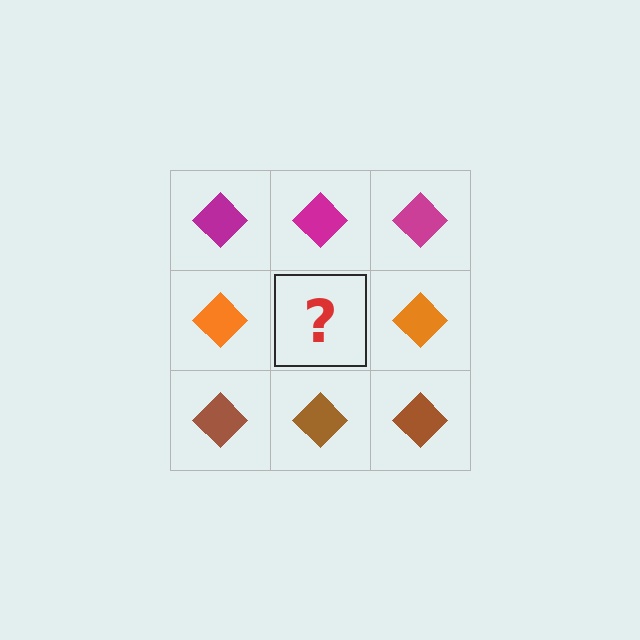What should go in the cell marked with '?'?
The missing cell should contain an orange diamond.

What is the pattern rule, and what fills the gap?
The rule is that each row has a consistent color. The gap should be filled with an orange diamond.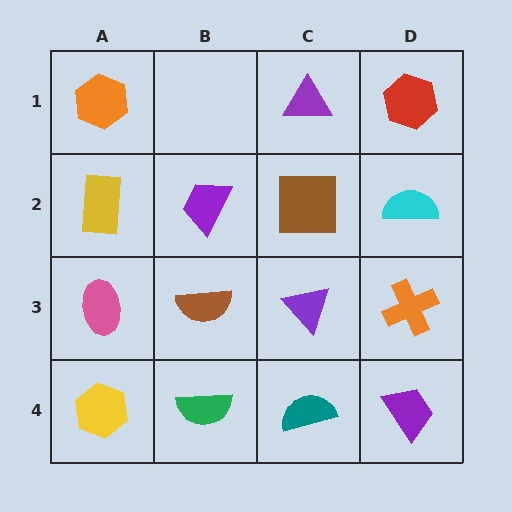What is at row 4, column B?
A green semicircle.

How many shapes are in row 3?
4 shapes.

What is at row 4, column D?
A purple trapezoid.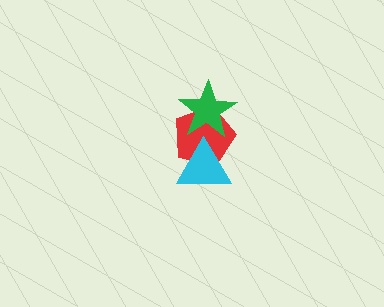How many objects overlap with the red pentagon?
2 objects overlap with the red pentagon.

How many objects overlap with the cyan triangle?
1 object overlaps with the cyan triangle.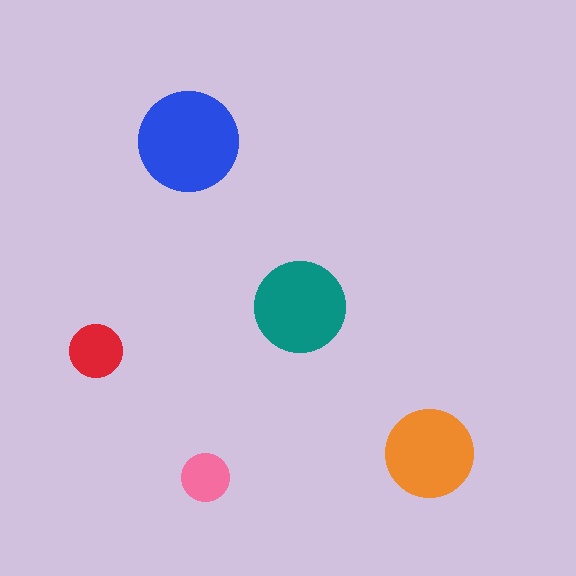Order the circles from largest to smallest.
the blue one, the teal one, the orange one, the red one, the pink one.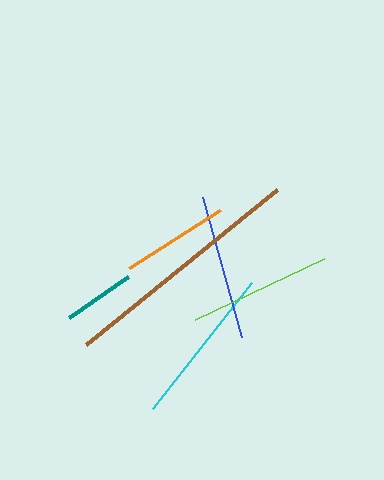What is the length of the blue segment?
The blue segment is approximately 145 pixels long.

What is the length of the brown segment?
The brown segment is approximately 246 pixels long.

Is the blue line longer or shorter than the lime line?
The blue line is longer than the lime line.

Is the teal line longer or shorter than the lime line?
The lime line is longer than the teal line.